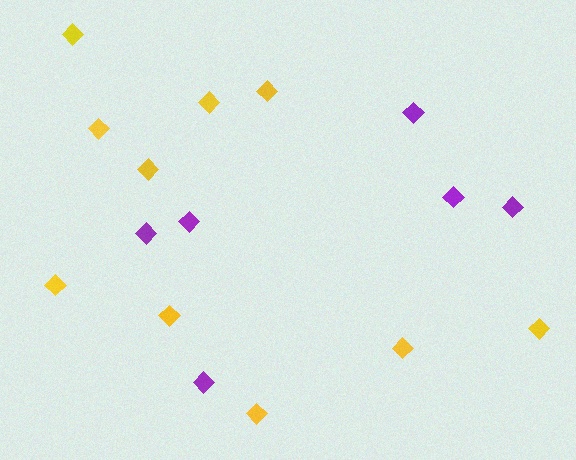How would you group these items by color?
There are 2 groups: one group of purple diamonds (6) and one group of yellow diamonds (10).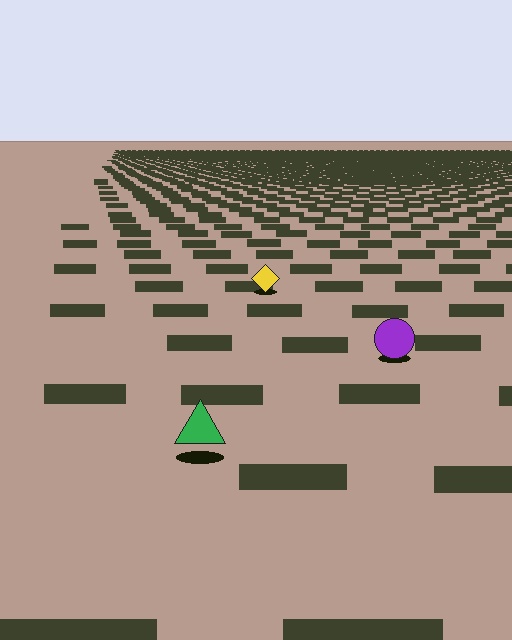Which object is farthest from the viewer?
The yellow diamond is farthest from the viewer. It appears smaller and the ground texture around it is denser.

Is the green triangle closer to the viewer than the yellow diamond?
Yes. The green triangle is closer — you can tell from the texture gradient: the ground texture is coarser near it.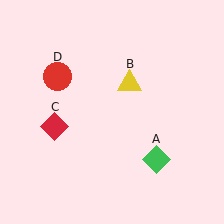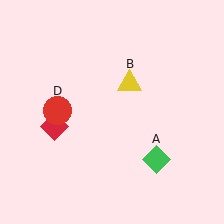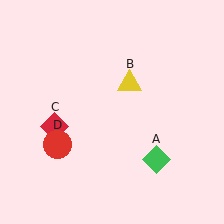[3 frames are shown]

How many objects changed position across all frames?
1 object changed position: red circle (object D).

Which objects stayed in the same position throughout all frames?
Green diamond (object A) and yellow triangle (object B) and red diamond (object C) remained stationary.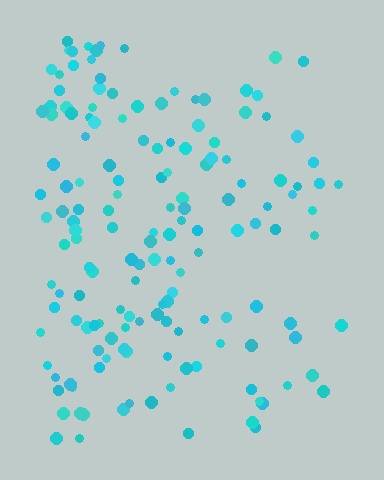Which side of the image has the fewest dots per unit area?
The right.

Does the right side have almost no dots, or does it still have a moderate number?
Still a moderate number, just noticeably fewer than the left.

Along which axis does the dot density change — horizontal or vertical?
Horizontal.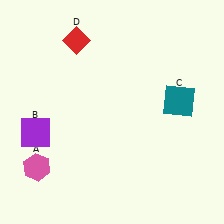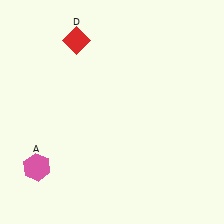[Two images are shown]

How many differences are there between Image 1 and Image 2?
There are 2 differences between the two images.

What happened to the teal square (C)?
The teal square (C) was removed in Image 2. It was in the top-right area of Image 1.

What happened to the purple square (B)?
The purple square (B) was removed in Image 2. It was in the bottom-left area of Image 1.